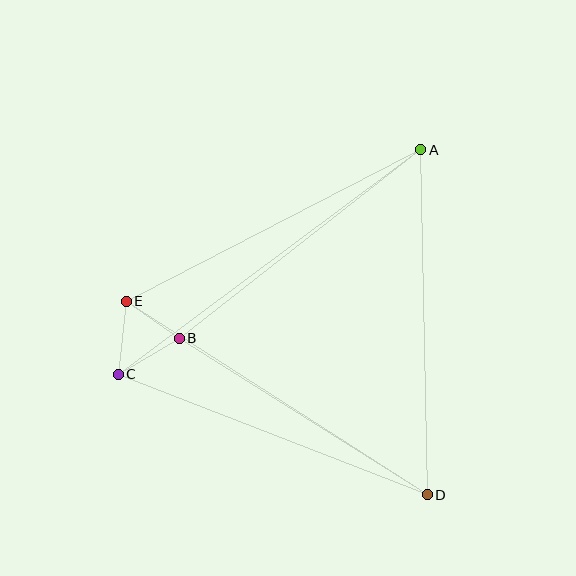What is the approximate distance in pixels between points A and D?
The distance between A and D is approximately 345 pixels.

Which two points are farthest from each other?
Points A and C are farthest from each other.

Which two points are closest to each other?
Points B and E are closest to each other.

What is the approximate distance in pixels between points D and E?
The distance between D and E is approximately 358 pixels.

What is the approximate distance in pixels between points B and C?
The distance between B and C is approximately 71 pixels.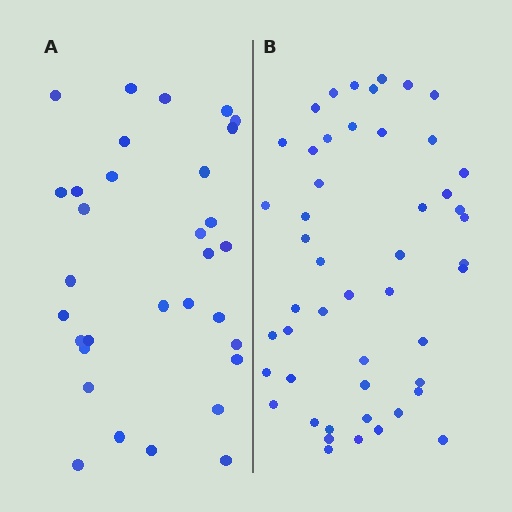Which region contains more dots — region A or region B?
Region B (the right region) has more dots.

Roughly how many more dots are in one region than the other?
Region B has approximately 15 more dots than region A.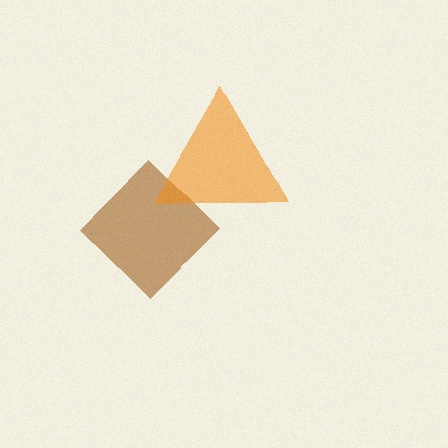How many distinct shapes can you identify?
There are 2 distinct shapes: a brown diamond, an orange triangle.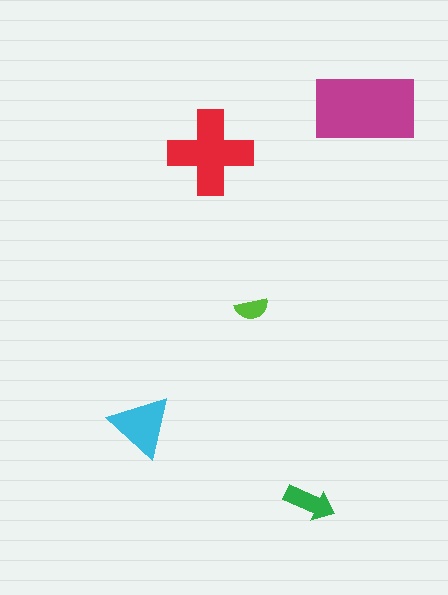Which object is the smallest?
The lime semicircle.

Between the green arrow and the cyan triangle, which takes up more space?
The cyan triangle.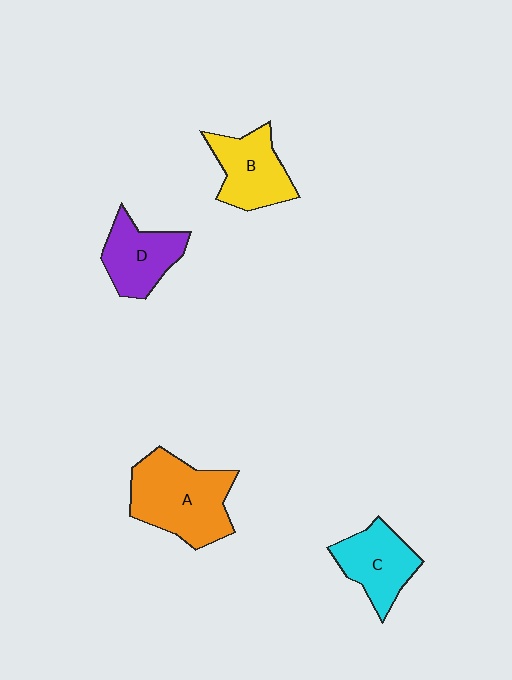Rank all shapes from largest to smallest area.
From largest to smallest: A (orange), B (yellow), C (cyan), D (purple).